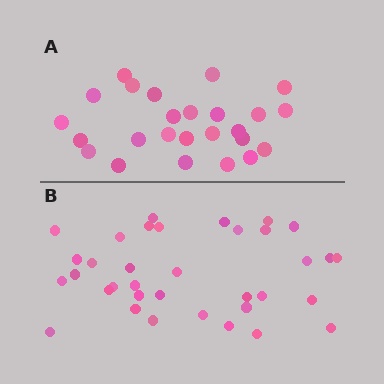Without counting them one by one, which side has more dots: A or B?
Region B (the bottom region) has more dots.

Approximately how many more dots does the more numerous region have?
Region B has roughly 10 or so more dots than region A.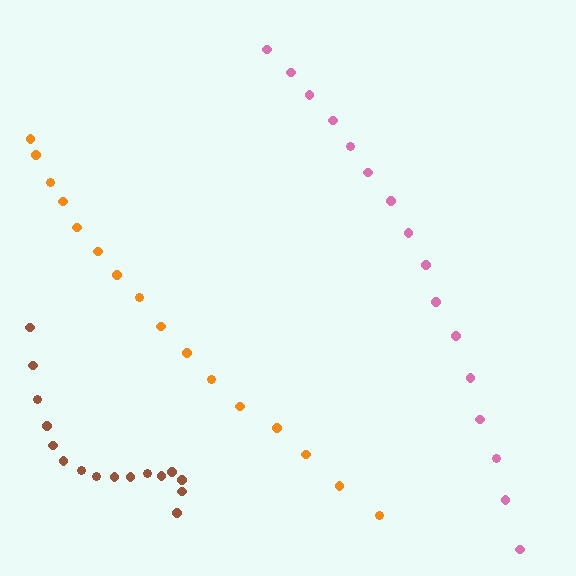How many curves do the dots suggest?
There are 3 distinct paths.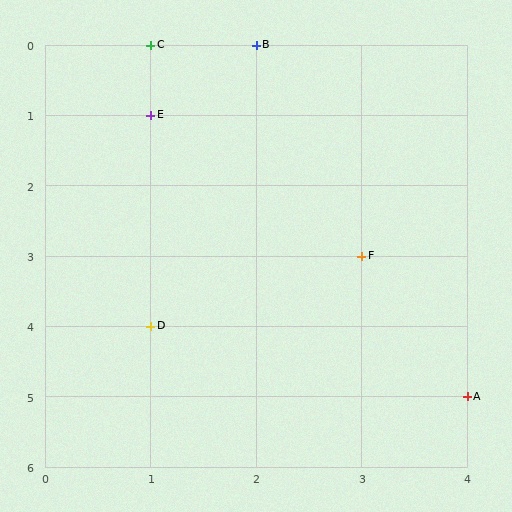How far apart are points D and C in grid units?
Points D and C are 4 rows apart.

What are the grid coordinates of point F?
Point F is at grid coordinates (3, 3).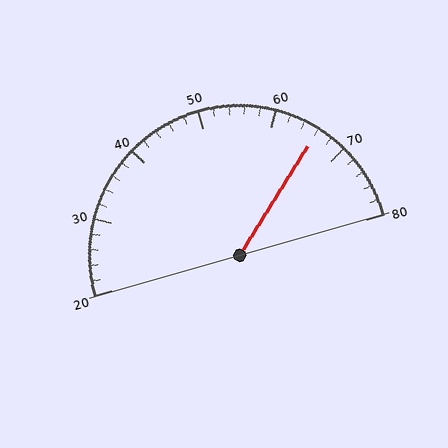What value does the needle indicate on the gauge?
The needle indicates approximately 66.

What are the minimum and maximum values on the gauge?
The gauge ranges from 20 to 80.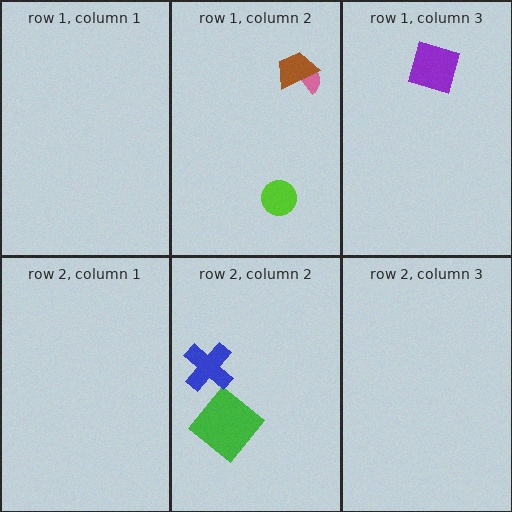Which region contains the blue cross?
The row 2, column 2 region.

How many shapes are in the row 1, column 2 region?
3.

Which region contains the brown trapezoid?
The row 1, column 2 region.